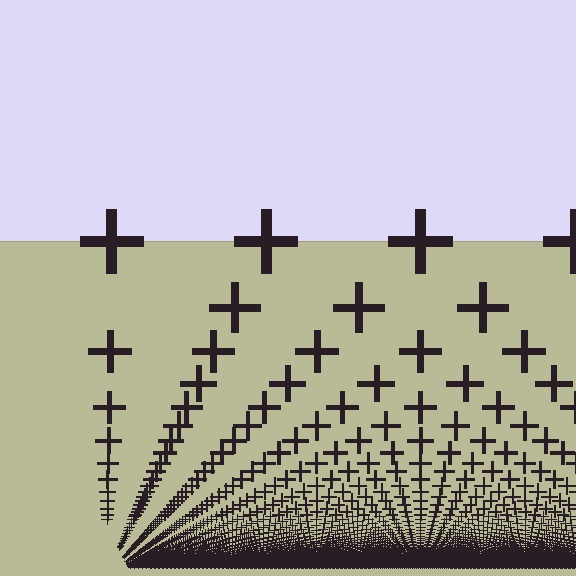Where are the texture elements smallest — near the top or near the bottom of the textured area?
Near the bottom.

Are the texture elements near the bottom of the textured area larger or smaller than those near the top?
Smaller. The gradient is inverted — elements near the bottom are smaller and denser.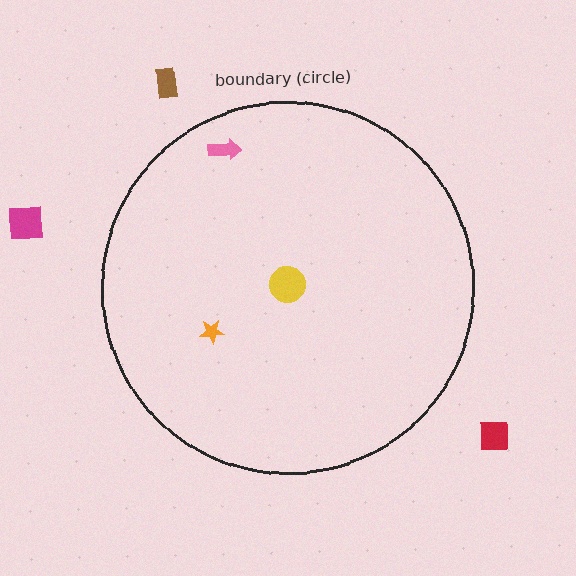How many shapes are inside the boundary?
3 inside, 3 outside.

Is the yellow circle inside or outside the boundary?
Inside.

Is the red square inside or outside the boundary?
Outside.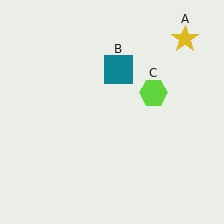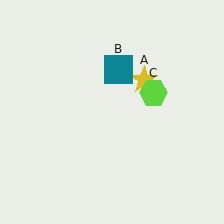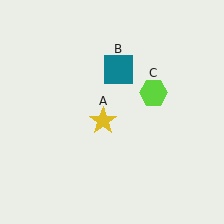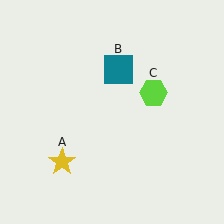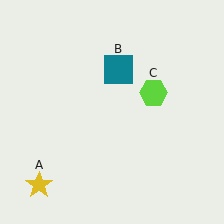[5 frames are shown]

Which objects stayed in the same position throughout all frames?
Teal square (object B) and lime hexagon (object C) remained stationary.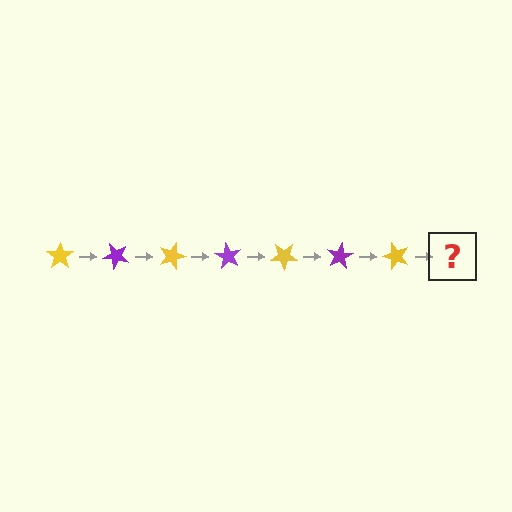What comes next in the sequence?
The next element should be a purple star, rotated 315 degrees from the start.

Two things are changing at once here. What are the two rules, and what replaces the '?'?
The two rules are that it rotates 45 degrees each step and the color cycles through yellow and purple. The '?' should be a purple star, rotated 315 degrees from the start.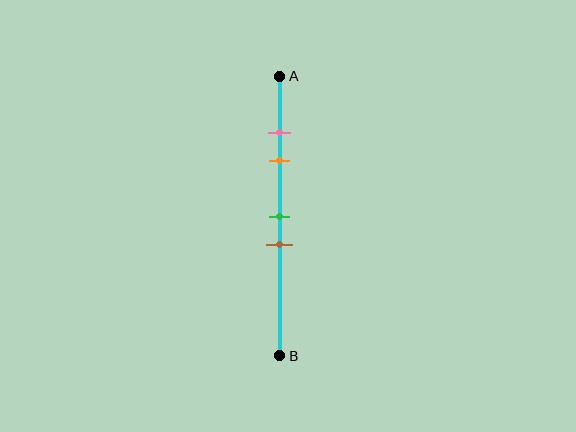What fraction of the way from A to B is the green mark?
The green mark is approximately 50% (0.5) of the way from A to B.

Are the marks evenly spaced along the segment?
No, the marks are not evenly spaced.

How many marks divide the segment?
There are 4 marks dividing the segment.